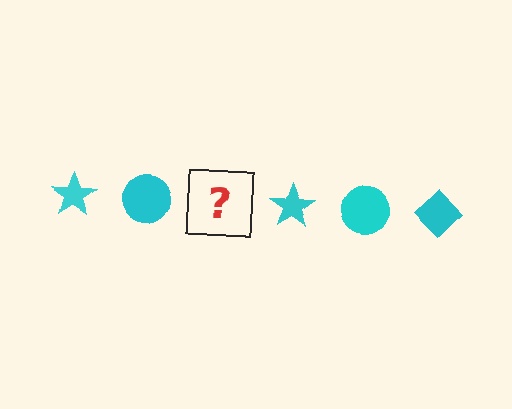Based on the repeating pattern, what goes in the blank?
The blank should be a cyan diamond.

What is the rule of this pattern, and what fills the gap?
The rule is that the pattern cycles through star, circle, diamond shapes in cyan. The gap should be filled with a cyan diamond.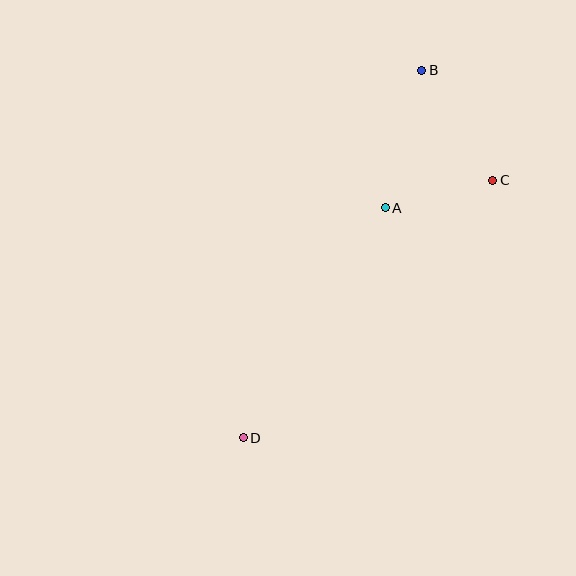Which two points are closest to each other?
Points A and C are closest to each other.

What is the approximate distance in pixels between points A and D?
The distance between A and D is approximately 271 pixels.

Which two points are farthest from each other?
Points B and D are farthest from each other.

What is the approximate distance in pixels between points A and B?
The distance between A and B is approximately 142 pixels.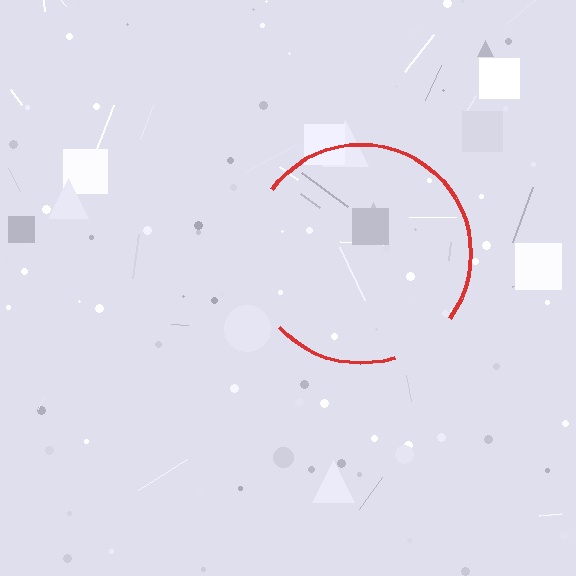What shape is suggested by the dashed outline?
The dashed outline suggests a circle.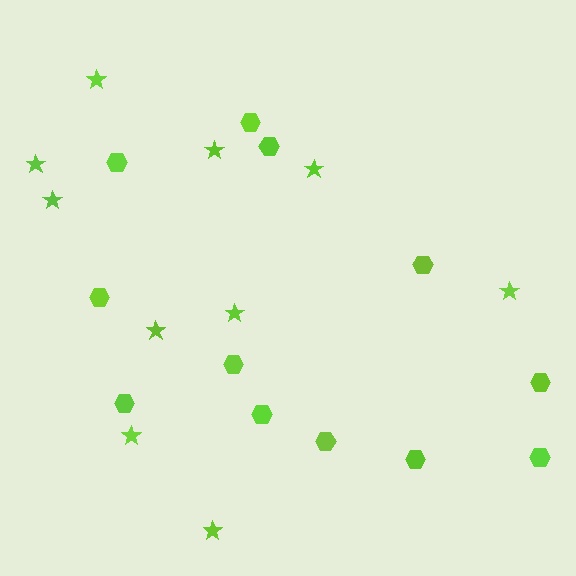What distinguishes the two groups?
There are 2 groups: one group of hexagons (12) and one group of stars (10).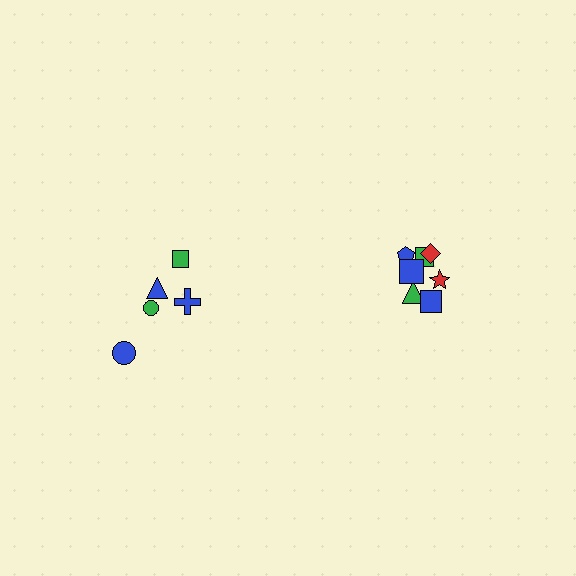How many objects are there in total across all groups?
There are 12 objects.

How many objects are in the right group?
There are 7 objects.